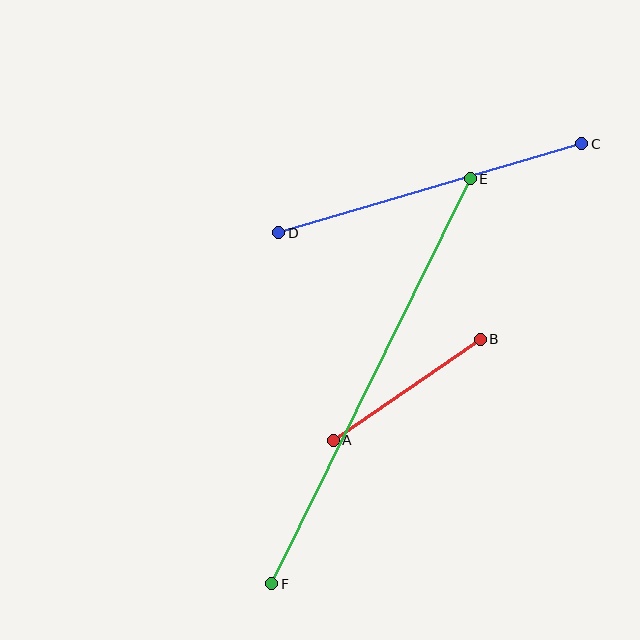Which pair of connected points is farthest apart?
Points E and F are farthest apart.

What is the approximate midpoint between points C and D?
The midpoint is at approximately (430, 188) pixels.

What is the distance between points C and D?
The distance is approximately 316 pixels.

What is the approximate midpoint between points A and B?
The midpoint is at approximately (407, 390) pixels.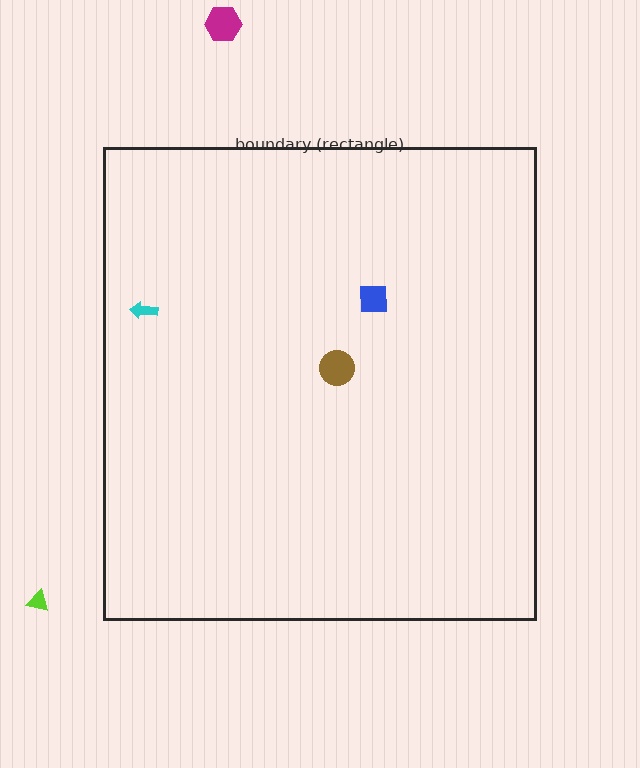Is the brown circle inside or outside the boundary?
Inside.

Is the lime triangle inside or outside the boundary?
Outside.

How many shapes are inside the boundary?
3 inside, 2 outside.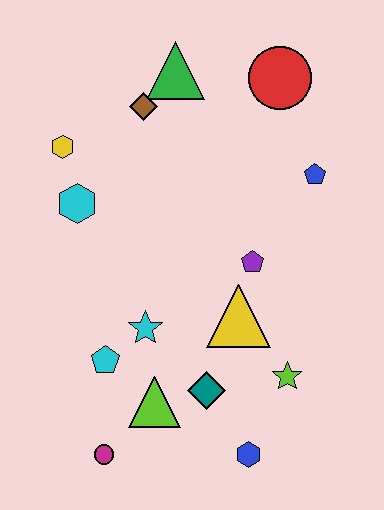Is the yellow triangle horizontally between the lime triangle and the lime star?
Yes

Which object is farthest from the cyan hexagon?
The blue hexagon is farthest from the cyan hexagon.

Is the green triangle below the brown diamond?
No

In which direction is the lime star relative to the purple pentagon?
The lime star is below the purple pentagon.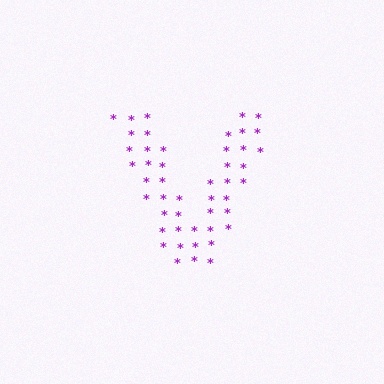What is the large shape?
The large shape is the letter V.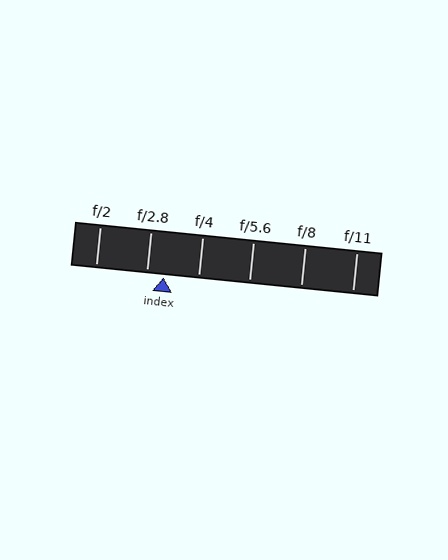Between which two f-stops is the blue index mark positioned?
The index mark is between f/2.8 and f/4.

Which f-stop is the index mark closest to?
The index mark is closest to f/2.8.